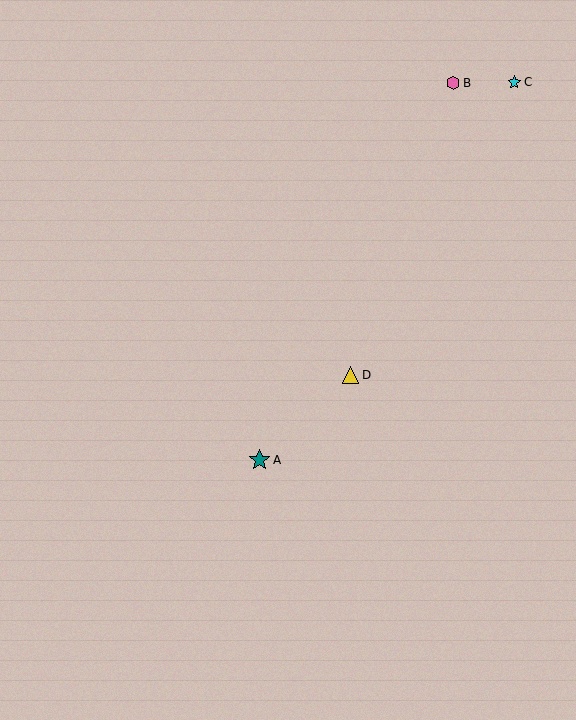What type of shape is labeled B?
Shape B is a pink hexagon.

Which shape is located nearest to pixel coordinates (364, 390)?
The yellow triangle (labeled D) at (351, 375) is nearest to that location.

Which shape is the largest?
The teal star (labeled A) is the largest.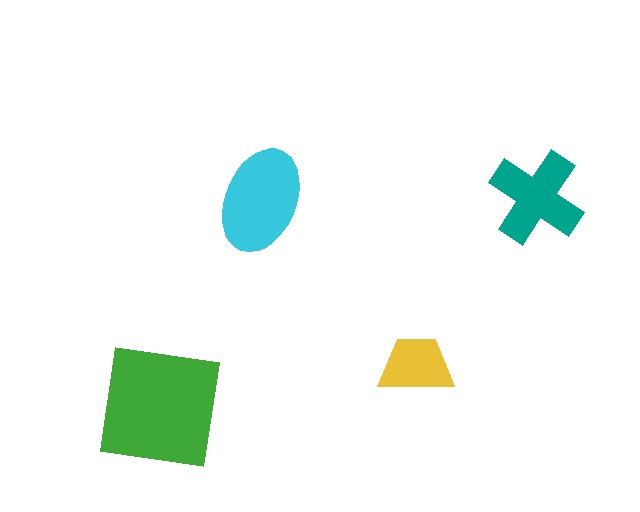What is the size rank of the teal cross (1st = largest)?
3rd.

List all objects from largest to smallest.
The green square, the cyan ellipse, the teal cross, the yellow trapezoid.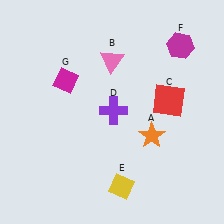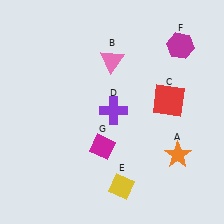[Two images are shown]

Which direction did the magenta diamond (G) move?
The magenta diamond (G) moved down.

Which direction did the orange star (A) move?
The orange star (A) moved right.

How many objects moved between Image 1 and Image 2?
2 objects moved between the two images.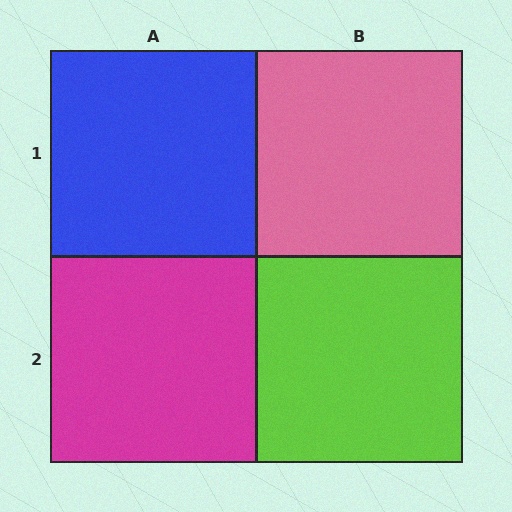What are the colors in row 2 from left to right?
Magenta, lime.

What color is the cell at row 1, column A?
Blue.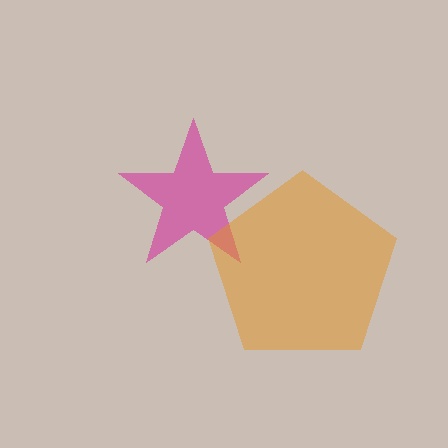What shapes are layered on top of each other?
The layered shapes are: a magenta star, an orange pentagon.